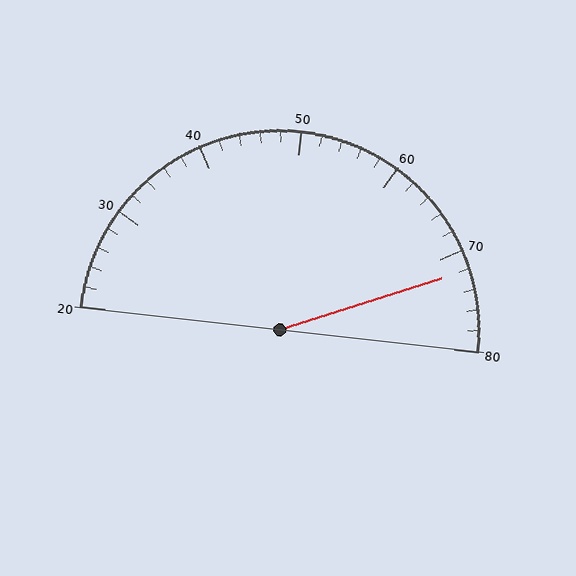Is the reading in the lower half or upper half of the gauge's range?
The reading is in the upper half of the range (20 to 80).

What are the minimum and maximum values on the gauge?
The gauge ranges from 20 to 80.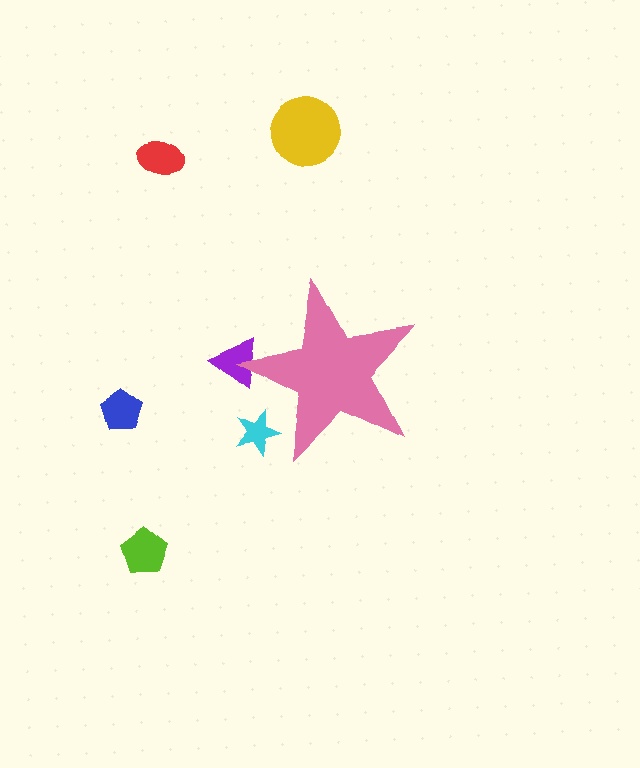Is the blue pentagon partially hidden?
No, the blue pentagon is fully visible.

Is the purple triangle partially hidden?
Yes, the purple triangle is partially hidden behind the pink star.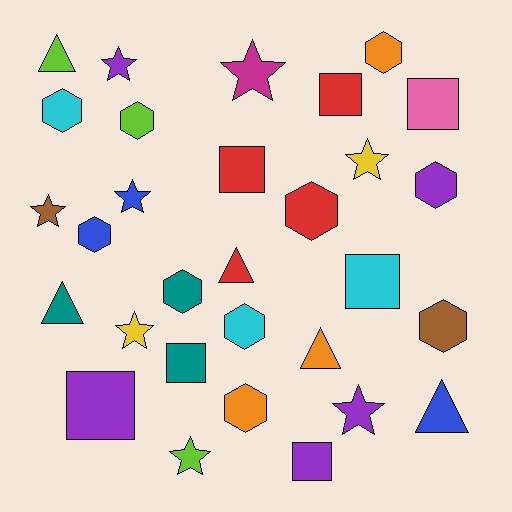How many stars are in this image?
There are 8 stars.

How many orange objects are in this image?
There are 3 orange objects.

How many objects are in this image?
There are 30 objects.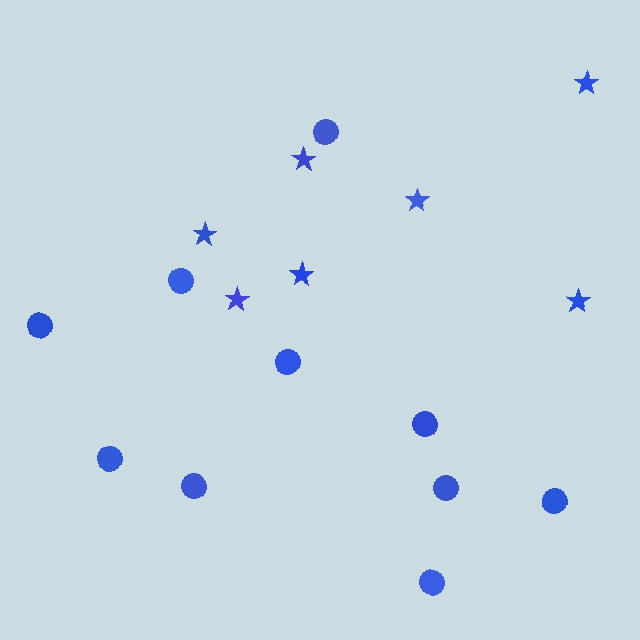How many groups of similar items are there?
There are 2 groups: one group of circles (10) and one group of stars (7).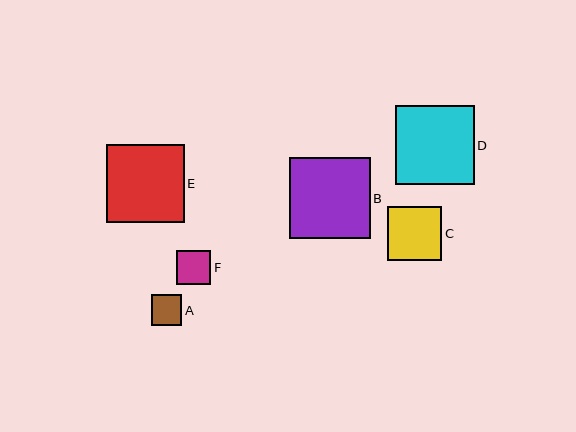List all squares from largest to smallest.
From largest to smallest: B, D, E, C, F, A.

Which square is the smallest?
Square A is the smallest with a size of approximately 30 pixels.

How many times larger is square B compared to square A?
Square B is approximately 2.7 times the size of square A.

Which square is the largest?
Square B is the largest with a size of approximately 81 pixels.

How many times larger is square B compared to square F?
Square B is approximately 2.4 times the size of square F.